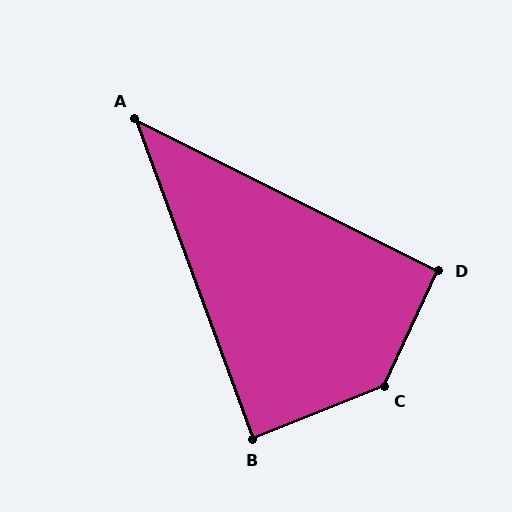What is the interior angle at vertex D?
Approximately 92 degrees (approximately right).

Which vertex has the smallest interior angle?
A, at approximately 43 degrees.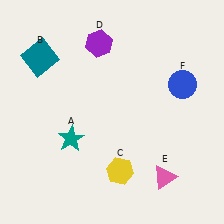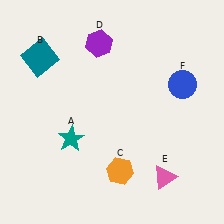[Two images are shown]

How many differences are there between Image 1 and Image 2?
There is 1 difference between the two images.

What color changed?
The hexagon (C) changed from yellow in Image 1 to orange in Image 2.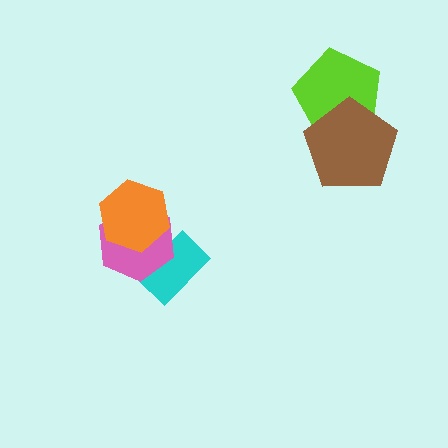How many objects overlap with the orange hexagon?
1 object overlaps with the orange hexagon.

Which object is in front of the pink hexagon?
The orange hexagon is in front of the pink hexagon.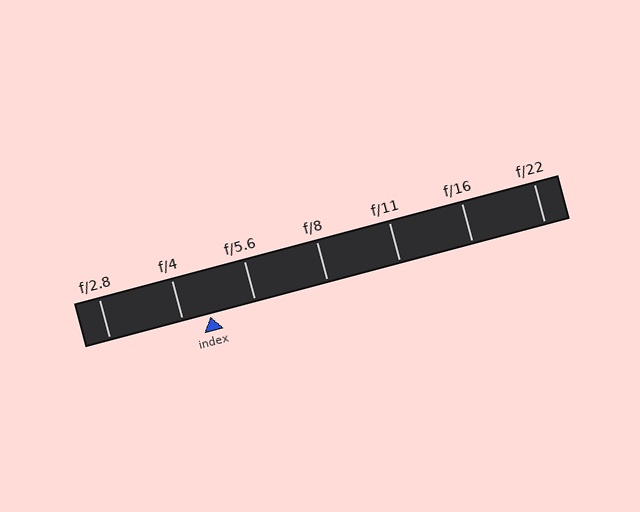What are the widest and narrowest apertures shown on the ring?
The widest aperture shown is f/2.8 and the narrowest is f/22.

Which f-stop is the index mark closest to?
The index mark is closest to f/4.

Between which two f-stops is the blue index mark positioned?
The index mark is between f/4 and f/5.6.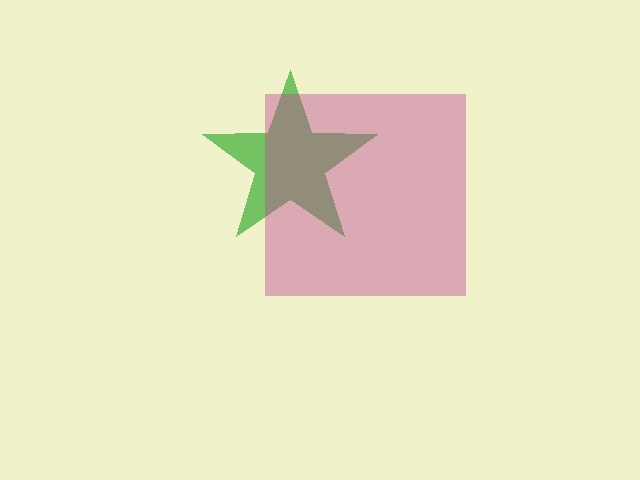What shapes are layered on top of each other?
The layered shapes are: a green star, a magenta square.